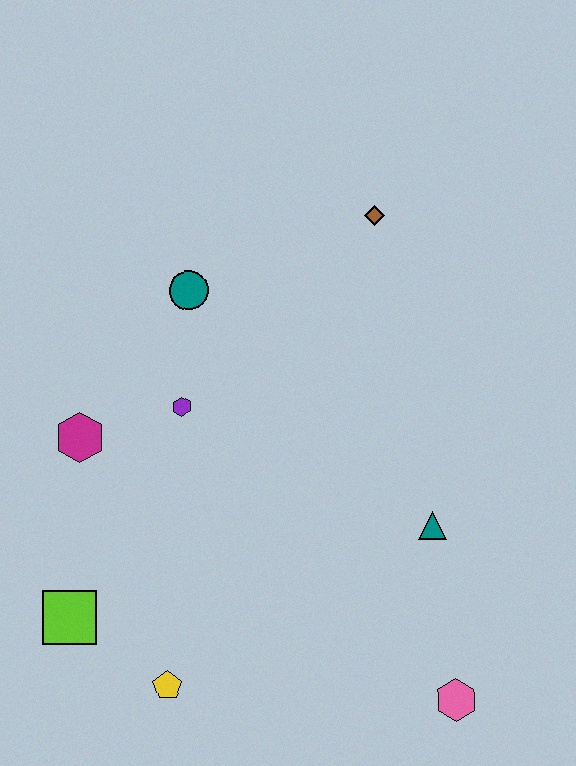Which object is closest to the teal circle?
The purple hexagon is closest to the teal circle.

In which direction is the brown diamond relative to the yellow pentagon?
The brown diamond is above the yellow pentagon.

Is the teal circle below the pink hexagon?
No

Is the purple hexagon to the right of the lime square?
Yes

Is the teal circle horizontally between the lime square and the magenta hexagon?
No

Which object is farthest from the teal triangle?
The lime square is farthest from the teal triangle.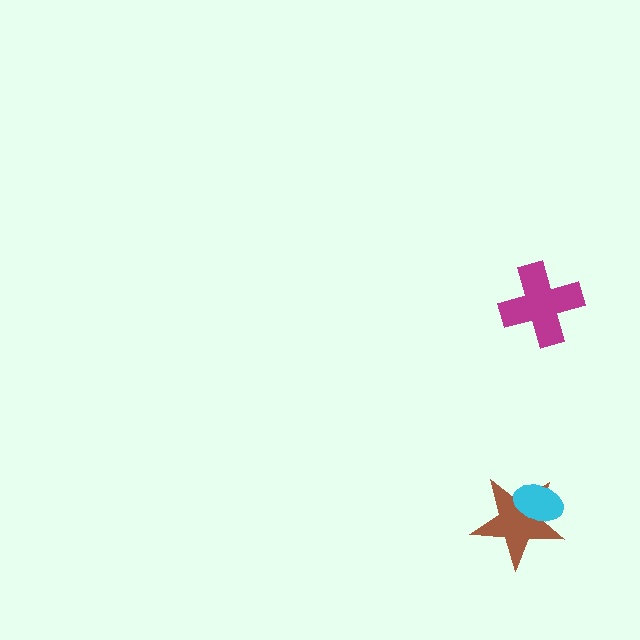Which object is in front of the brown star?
The cyan ellipse is in front of the brown star.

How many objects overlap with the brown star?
1 object overlaps with the brown star.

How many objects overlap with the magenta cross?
0 objects overlap with the magenta cross.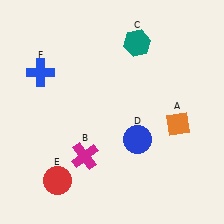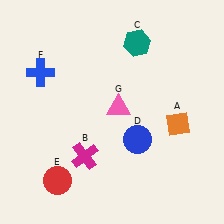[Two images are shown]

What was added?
A pink triangle (G) was added in Image 2.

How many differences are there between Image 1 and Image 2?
There is 1 difference between the two images.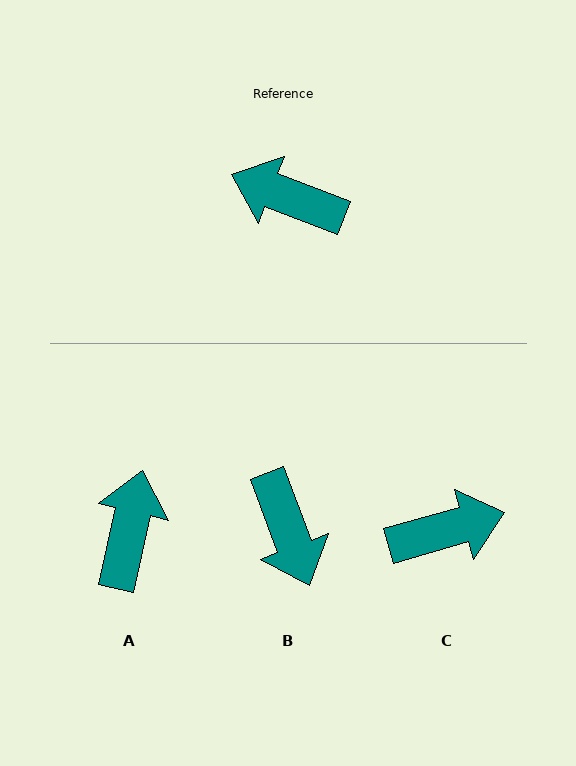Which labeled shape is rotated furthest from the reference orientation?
C, about 143 degrees away.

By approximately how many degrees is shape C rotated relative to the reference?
Approximately 143 degrees clockwise.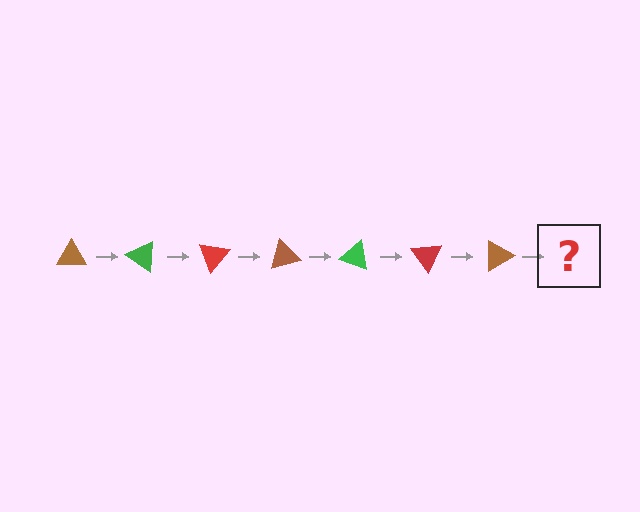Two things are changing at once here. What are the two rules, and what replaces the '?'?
The two rules are that it rotates 35 degrees each step and the color cycles through brown, green, and red. The '?' should be a green triangle, rotated 245 degrees from the start.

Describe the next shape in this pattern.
It should be a green triangle, rotated 245 degrees from the start.